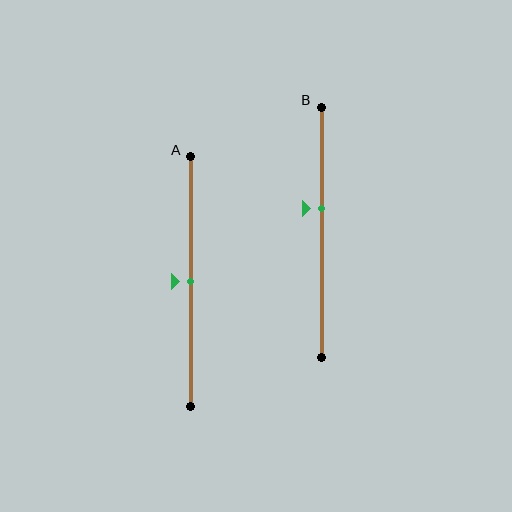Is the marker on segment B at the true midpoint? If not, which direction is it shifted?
No, the marker on segment B is shifted upward by about 9% of the segment length.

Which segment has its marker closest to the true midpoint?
Segment A has its marker closest to the true midpoint.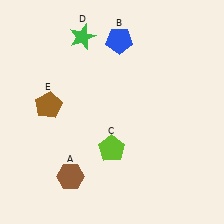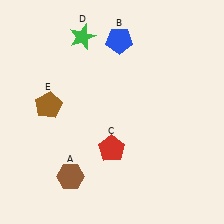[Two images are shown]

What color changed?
The pentagon (C) changed from lime in Image 1 to red in Image 2.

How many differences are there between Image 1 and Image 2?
There is 1 difference between the two images.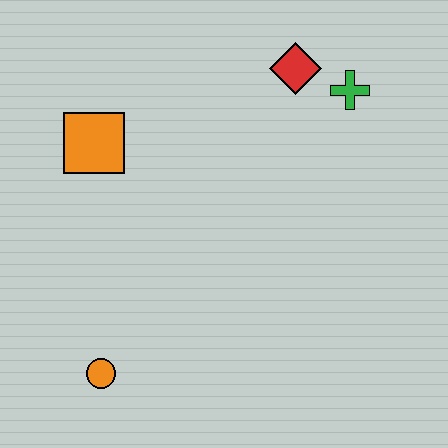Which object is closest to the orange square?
The red diamond is closest to the orange square.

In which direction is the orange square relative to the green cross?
The orange square is to the left of the green cross.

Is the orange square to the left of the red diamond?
Yes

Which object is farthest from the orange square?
The green cross is farthest from the orange square.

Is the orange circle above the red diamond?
No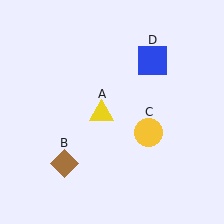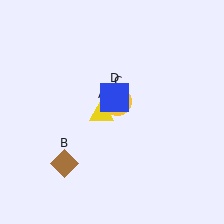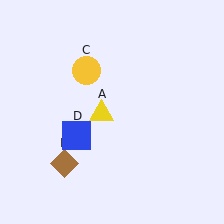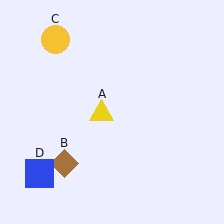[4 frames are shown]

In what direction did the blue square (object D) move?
The blue square (object D) moved down and to the left.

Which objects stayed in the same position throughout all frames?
Yellow triangle (object A) and brown diamond (object B) remained stationary.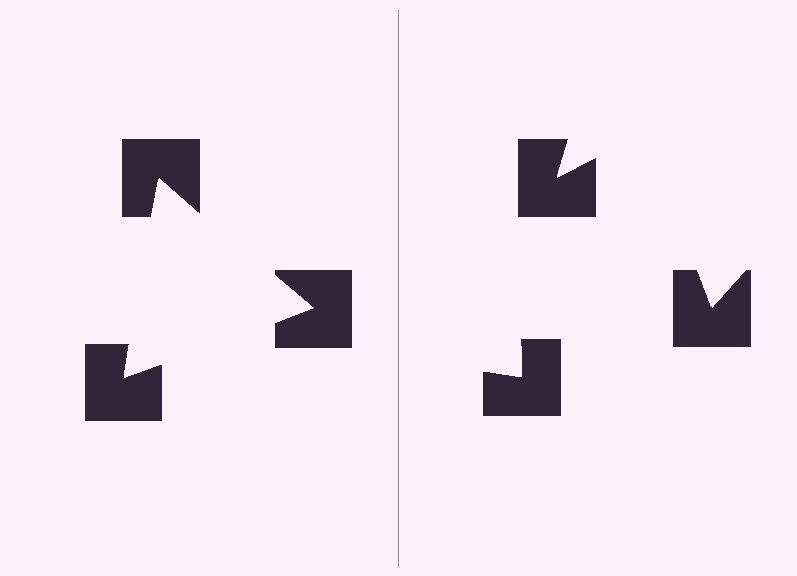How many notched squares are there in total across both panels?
6 — 3 on each side.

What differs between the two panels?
The notched squares are positioned identically on both sides; only the wedge orientations differ. On the left they align to a triangle; on the right they are misaligned.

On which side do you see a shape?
An illusory triangle appears on the left side. On the right side the wedge cuts are rotated, so no coherent shape forms.